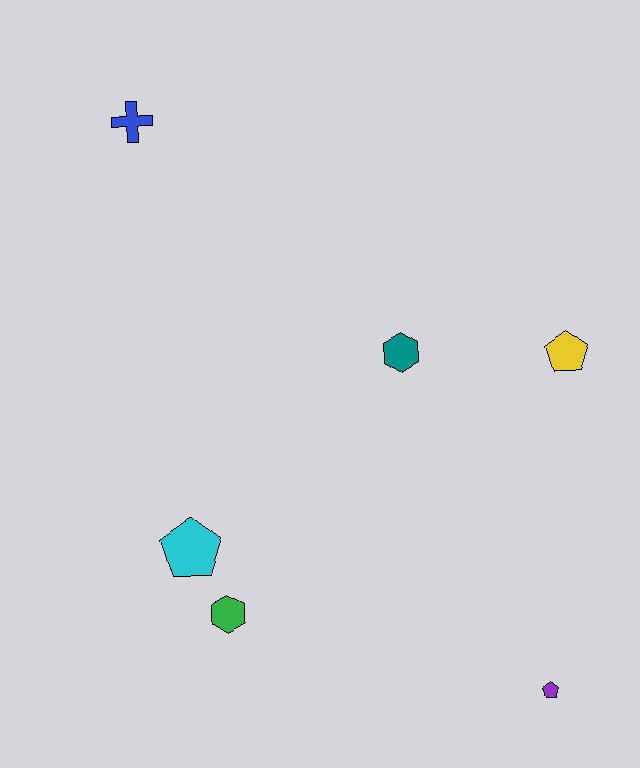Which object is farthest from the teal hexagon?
The purple pentagon is farthest from the teal hexagon.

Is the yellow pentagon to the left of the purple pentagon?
No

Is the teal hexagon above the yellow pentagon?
Yes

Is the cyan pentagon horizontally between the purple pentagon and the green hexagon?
No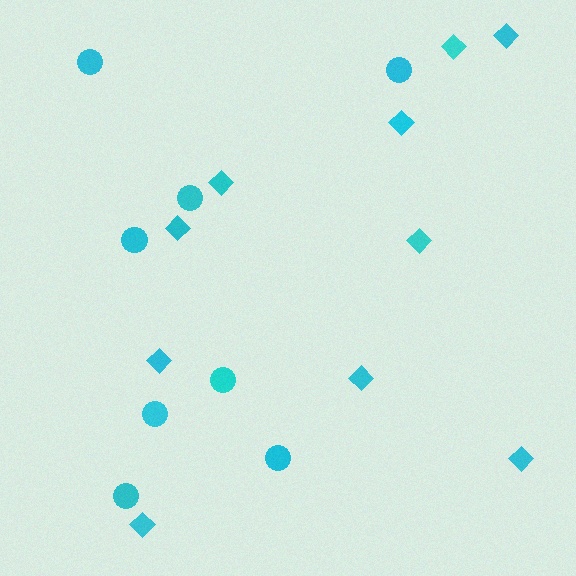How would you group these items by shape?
There are 2 groups: one group of circles (8) and one group of diamonds (10).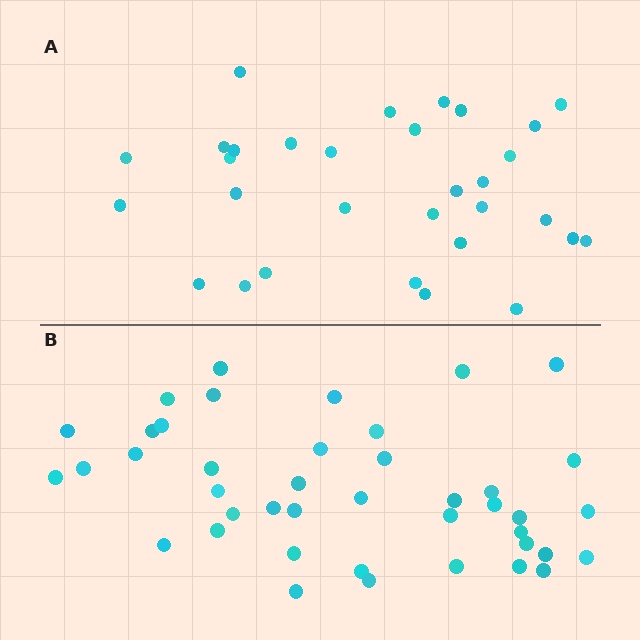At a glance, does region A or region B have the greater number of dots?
Region B (the bottom region) has more dots.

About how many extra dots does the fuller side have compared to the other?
Region B has roughly 12 or so more dots than region A.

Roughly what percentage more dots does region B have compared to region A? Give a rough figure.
About 35% more.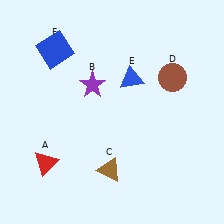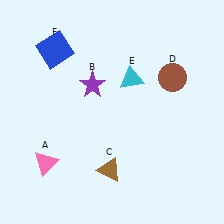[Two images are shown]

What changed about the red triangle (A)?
In Image 1, A is red. In Image 2, it changed to pink.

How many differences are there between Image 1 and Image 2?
There are 2 differences between the two images.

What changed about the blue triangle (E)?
In Image 1, E is blue. In Image 2, it changed to cyan.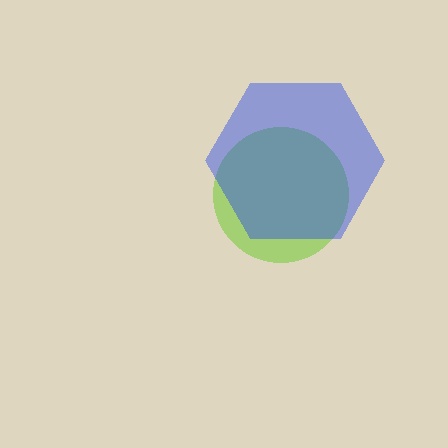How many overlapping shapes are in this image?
There are 2 overlapping shapes in the image.